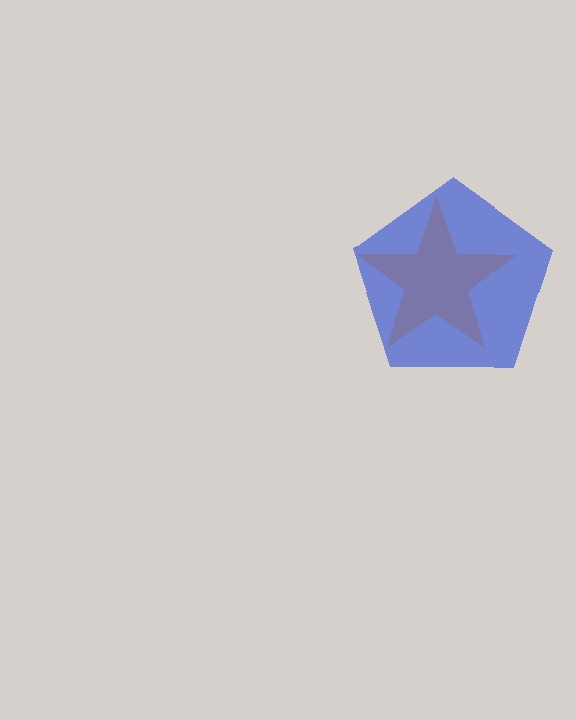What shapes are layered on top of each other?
The layered shapes are: an orange star, a blue pentagon.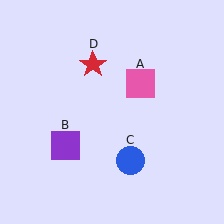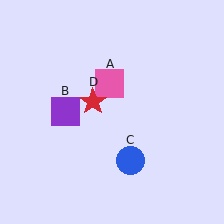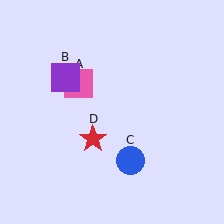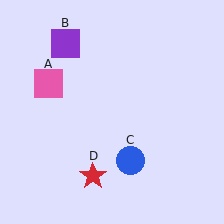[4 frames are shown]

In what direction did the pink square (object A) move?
The pink square (object A) moved left.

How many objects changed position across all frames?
3 objects changed position: pink square (object A), purple square (object B), red star (object D).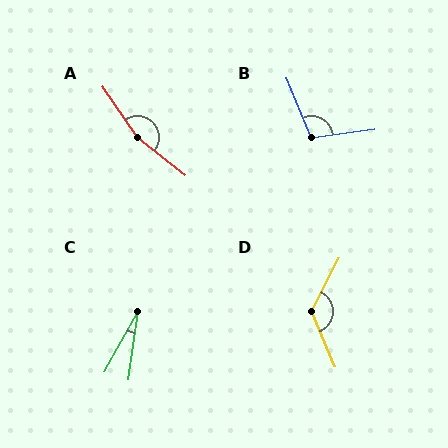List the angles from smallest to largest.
C (21°), B (105°), D (130°), A (163°).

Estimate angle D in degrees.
Approximately 130 degrees.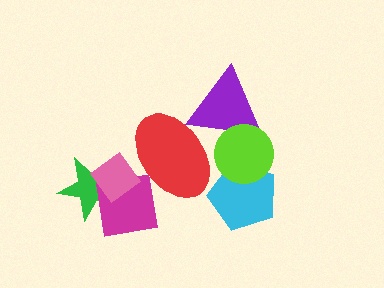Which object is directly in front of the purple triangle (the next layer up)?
The lime circle is directly in front of the purple triangle.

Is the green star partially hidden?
Yes, it is partially covered by another shape.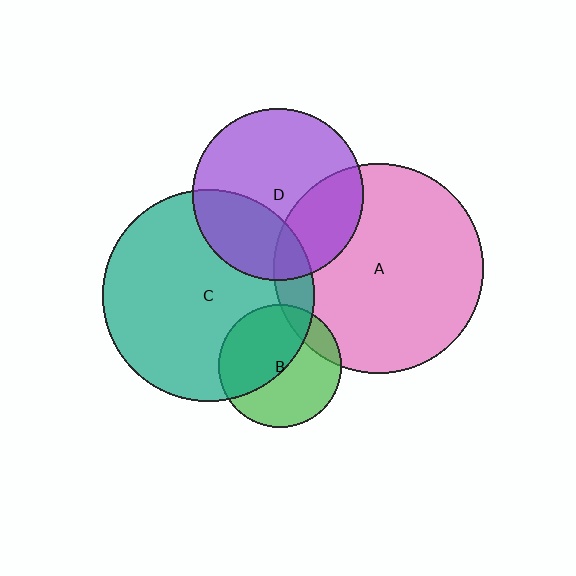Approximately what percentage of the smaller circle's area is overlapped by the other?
Approximately 30%.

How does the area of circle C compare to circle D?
Approximately 1.5 times.